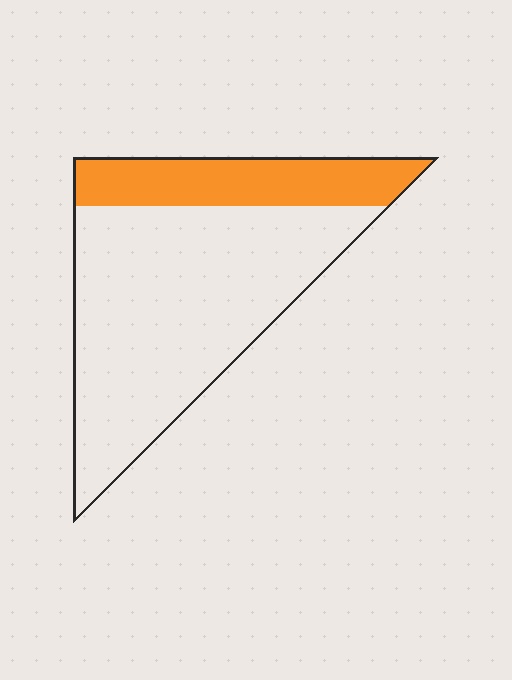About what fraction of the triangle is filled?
About one quarter (1/4).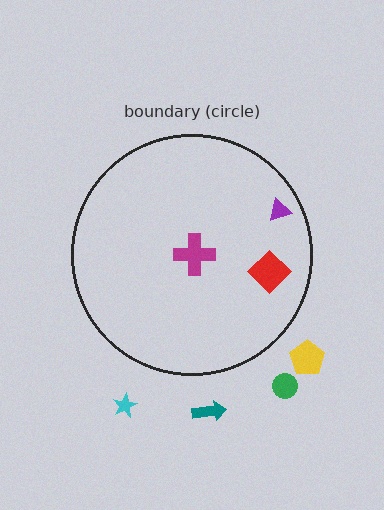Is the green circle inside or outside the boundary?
Outside.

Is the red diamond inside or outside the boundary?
Inside.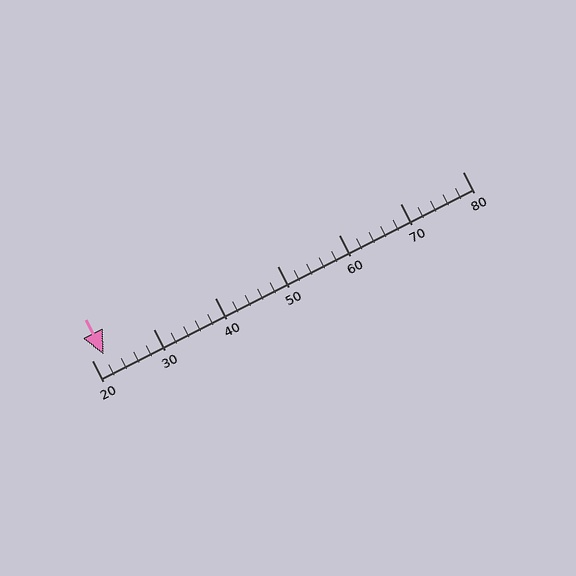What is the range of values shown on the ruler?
The ruler shows values from 20 to 80.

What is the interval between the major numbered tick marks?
The major tick marks are spaced 10 units apart.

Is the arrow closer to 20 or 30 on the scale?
The arrow is closer to 20.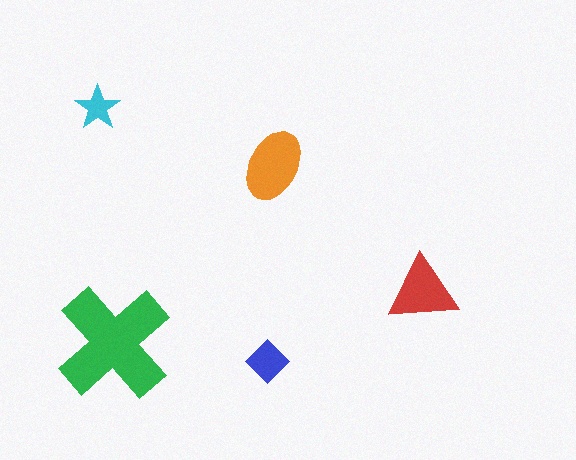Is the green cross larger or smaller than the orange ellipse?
Larger.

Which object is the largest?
The green cross.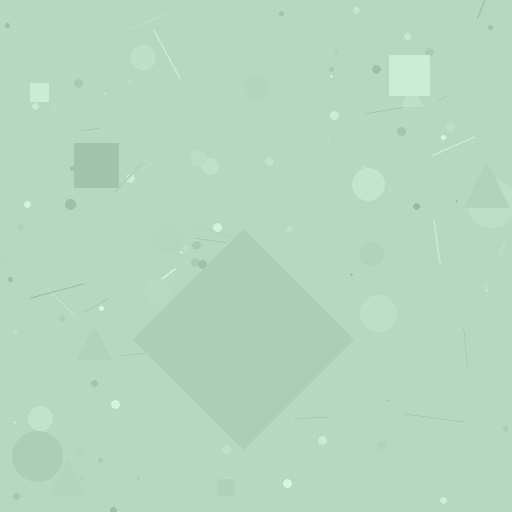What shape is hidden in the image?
A diamond is hidden in the image.